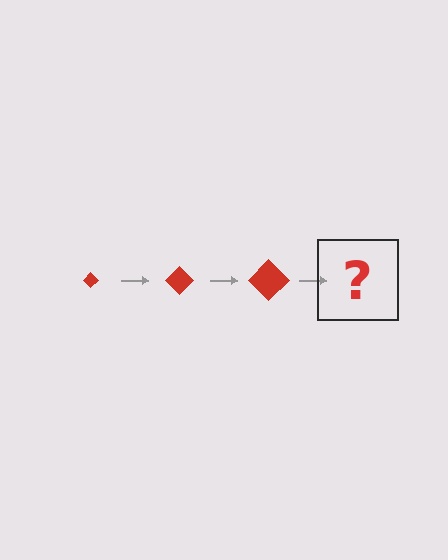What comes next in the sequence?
The next element should be a red diamond, larger than the previous one.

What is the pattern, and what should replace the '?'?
The pattern is that the diamond gets progressively larger each step. The '?' should be a red diamond, larger than the previous one.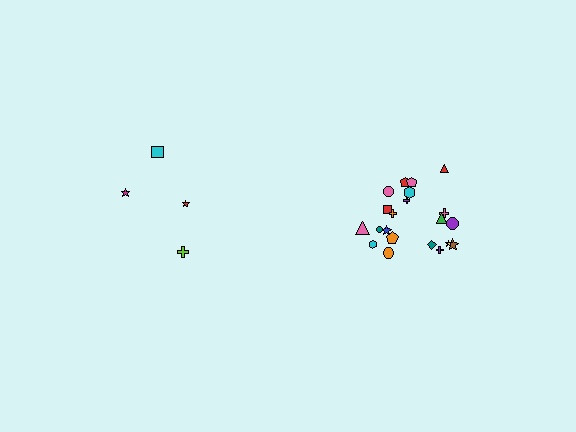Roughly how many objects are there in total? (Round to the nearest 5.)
Roughly 25 objects in total.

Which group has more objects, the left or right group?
The right group.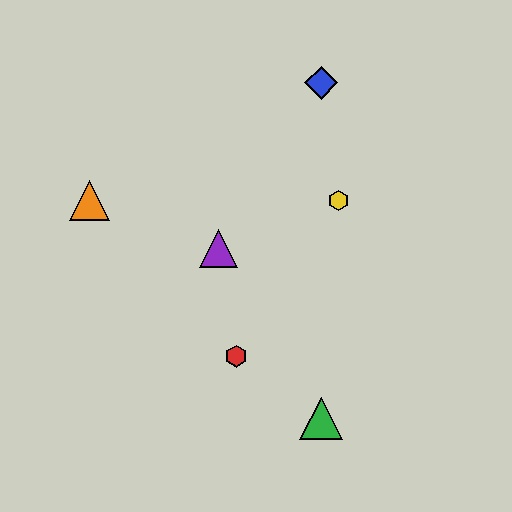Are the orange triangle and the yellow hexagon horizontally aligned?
Yes, both are at y≈200.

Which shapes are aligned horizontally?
The yellow hexagon, the orange triangle are aligned horizontally.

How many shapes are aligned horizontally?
2 shapes (the yellow hexagon, the orange triangle) are aligned horizontally.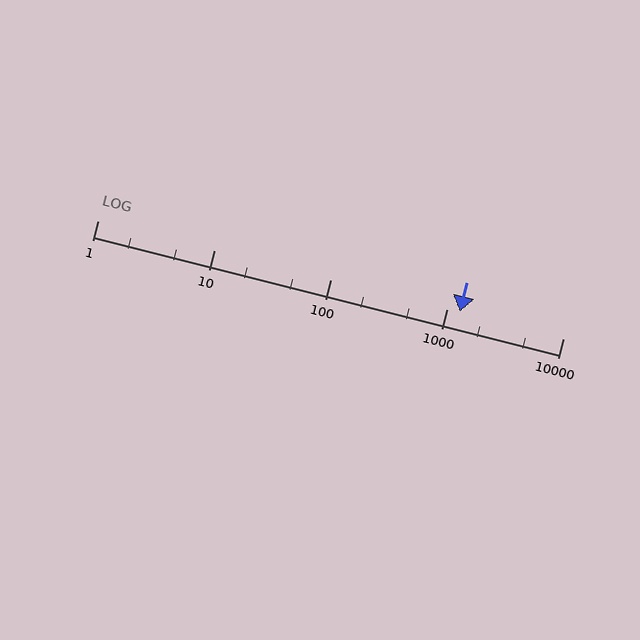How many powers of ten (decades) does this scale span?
The scale spans 4 decades, from 1 to 10000.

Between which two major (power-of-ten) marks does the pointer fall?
The pointer is between 1000 and 10000.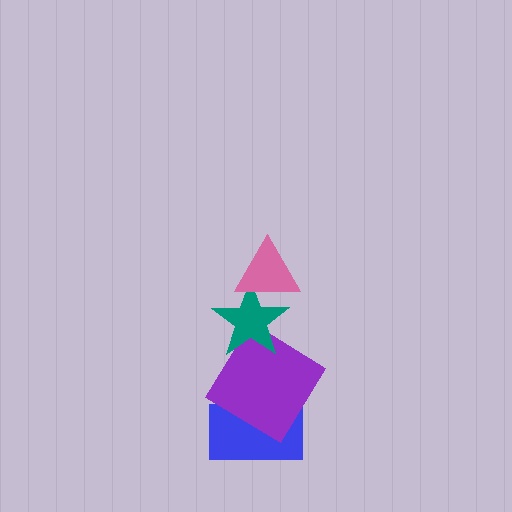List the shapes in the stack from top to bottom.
From top to bottom: the pink triangle, the teal star, the purple diamond, the blue rectangle.